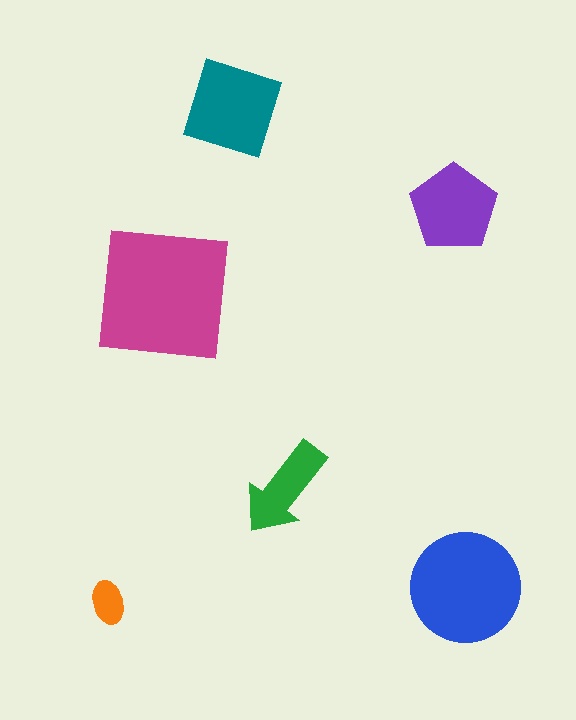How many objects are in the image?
There are 6 objects in the image.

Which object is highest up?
The teal diamond is topmost.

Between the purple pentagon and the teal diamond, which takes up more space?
The teal diamond.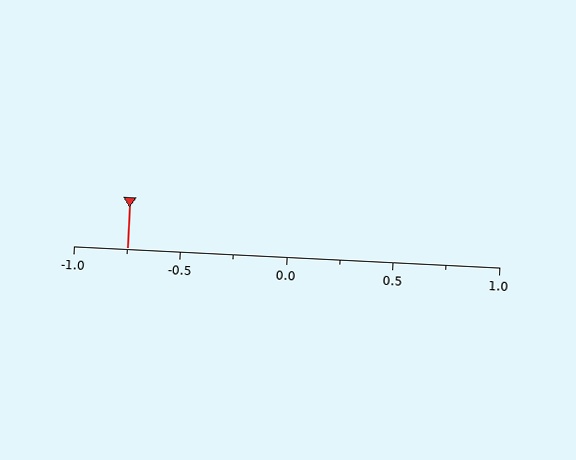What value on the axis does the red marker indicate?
The marker indicates approximately -0.75.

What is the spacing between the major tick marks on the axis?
The major ticks are spaced 0.5 apart.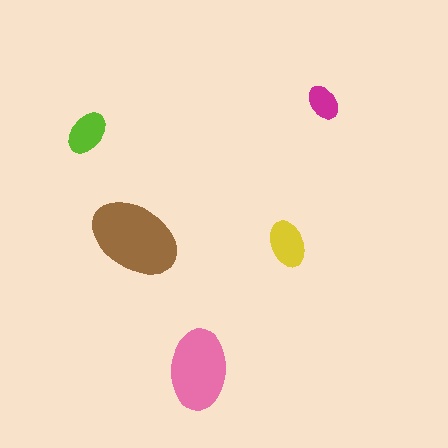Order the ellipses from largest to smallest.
the brown one, the pink one, the yellow one, the lime one, the magenta one.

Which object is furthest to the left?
The lime ellipse is leftmost.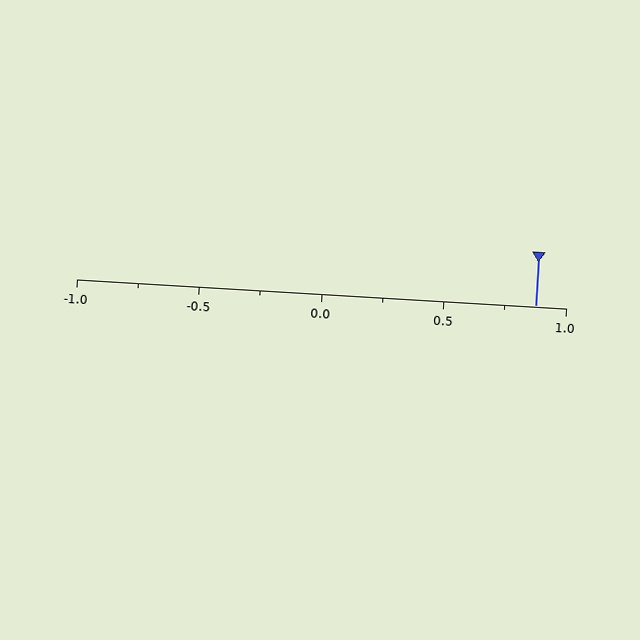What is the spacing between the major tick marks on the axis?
The major ticks are spaced 0.5 apart.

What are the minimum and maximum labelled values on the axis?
The axis runs from -1.0 to 1.0.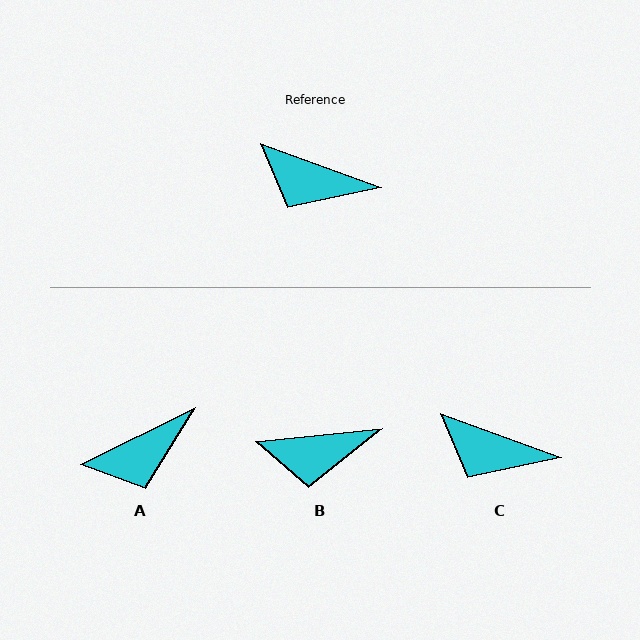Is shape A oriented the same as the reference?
No, it is off by about 47 degrees.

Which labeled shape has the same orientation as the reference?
C.